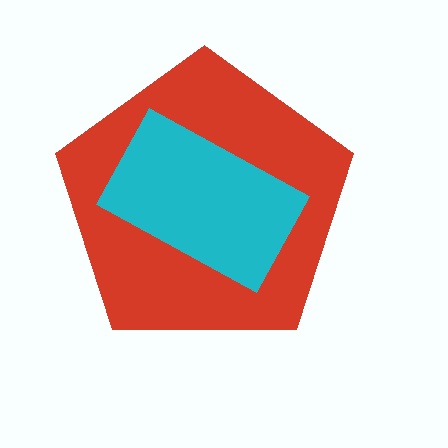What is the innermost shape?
The cyan rectangle.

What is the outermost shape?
The red pentagon.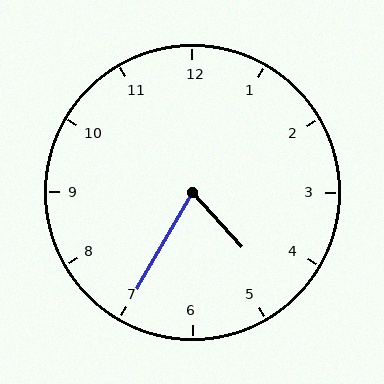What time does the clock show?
4:35.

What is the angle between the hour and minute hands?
Approximately 72 degrees.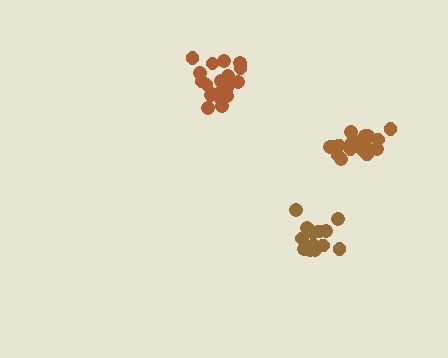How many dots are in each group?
Group 1: 20 dots, Group 2: 16 dots, Group 3: 20 dots (56 total).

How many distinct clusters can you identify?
There are 3 distinct clusters.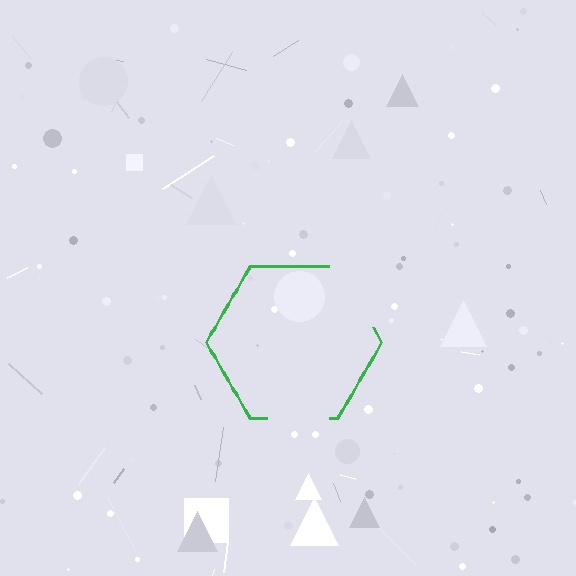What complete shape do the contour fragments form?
The contour fragments form a hexagon.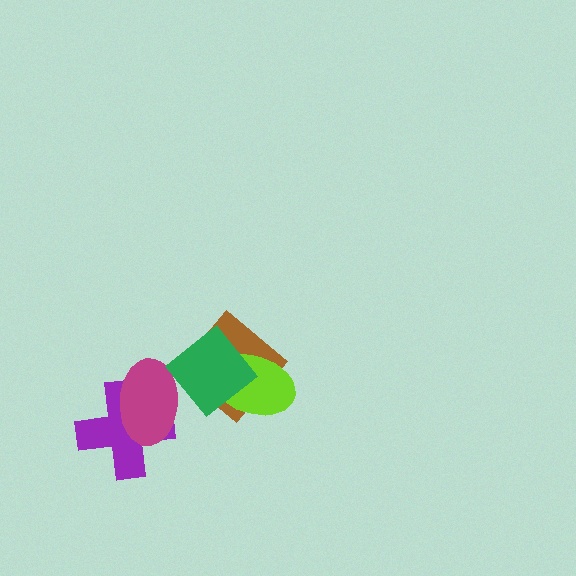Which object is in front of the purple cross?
The magenta ellipse is in front of the purple cross.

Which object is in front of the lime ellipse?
The green diamond is in front of the lime ellipse.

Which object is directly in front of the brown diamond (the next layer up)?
The lime ellipse is directly in front of the brown diamond.